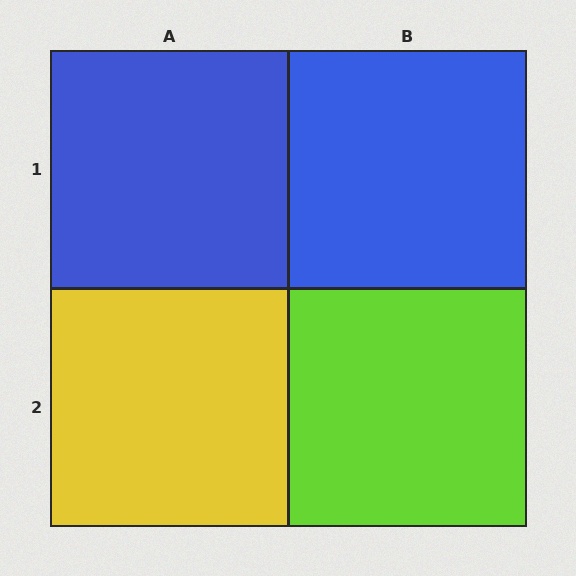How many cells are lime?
1 cell is lime.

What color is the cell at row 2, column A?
Yellow.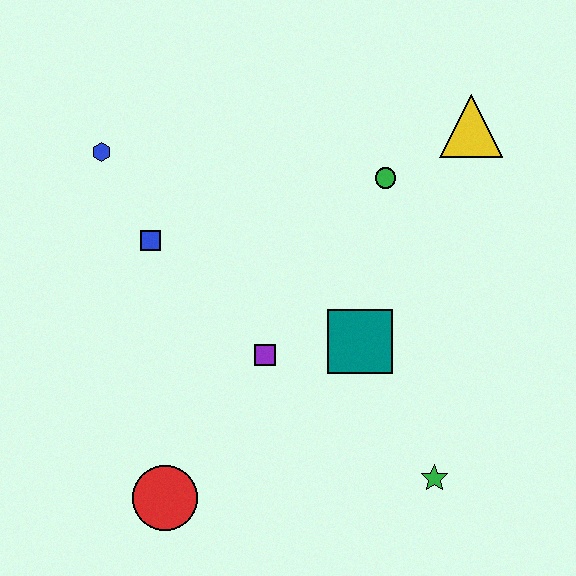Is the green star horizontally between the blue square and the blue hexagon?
No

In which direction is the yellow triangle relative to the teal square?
The yellow triangle is above the teal square.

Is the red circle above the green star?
No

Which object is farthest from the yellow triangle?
The red circle is farthest from the yellow triangle.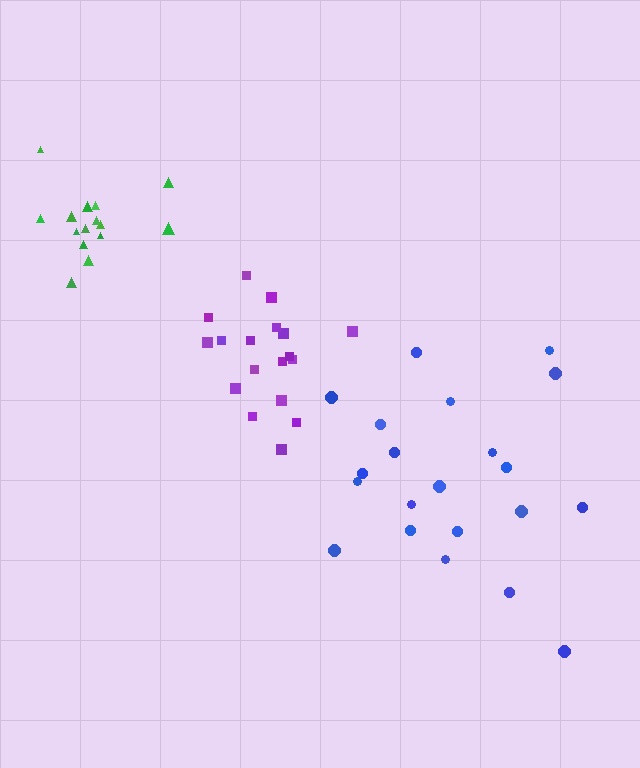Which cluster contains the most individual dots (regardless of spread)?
Blue (21).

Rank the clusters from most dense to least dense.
green, purple, blue.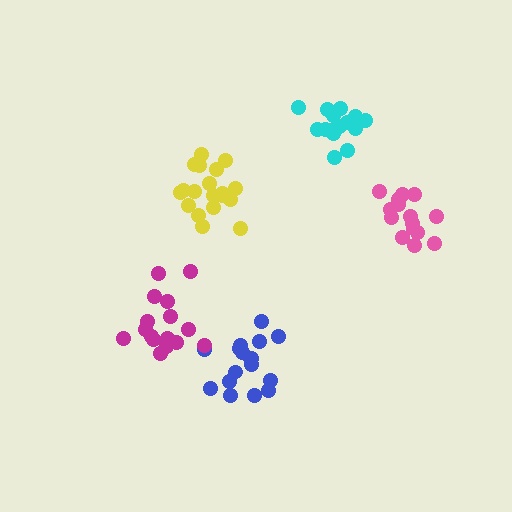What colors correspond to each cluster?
The clusters are colored: yellow, pink, blue, cyan, magenta.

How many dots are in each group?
Group 1: 20 dots, Group 2: 15 dots, Group 3: 17 dots, Group 4: 15 dots, Group 5: 16 dots (83 total).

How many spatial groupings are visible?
There are 5 spatial groupings.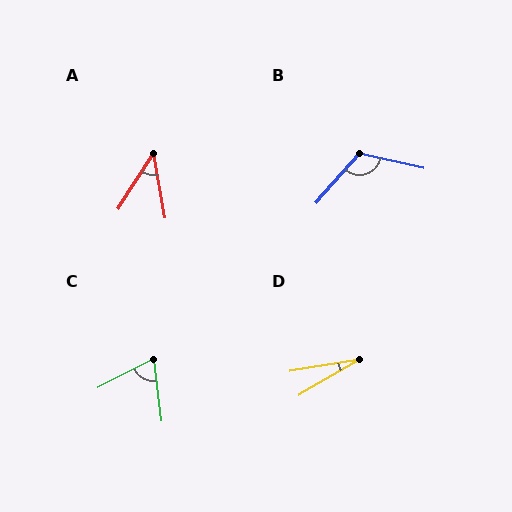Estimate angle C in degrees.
Approximately 69 degrees.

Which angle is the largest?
B, at approximately 118 degrees.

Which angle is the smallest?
D, at approximately 21 degrees.